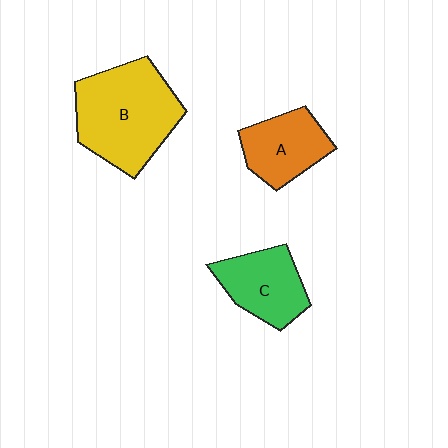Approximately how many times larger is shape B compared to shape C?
Approximately 1.7 times.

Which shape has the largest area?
Shape B (yellow).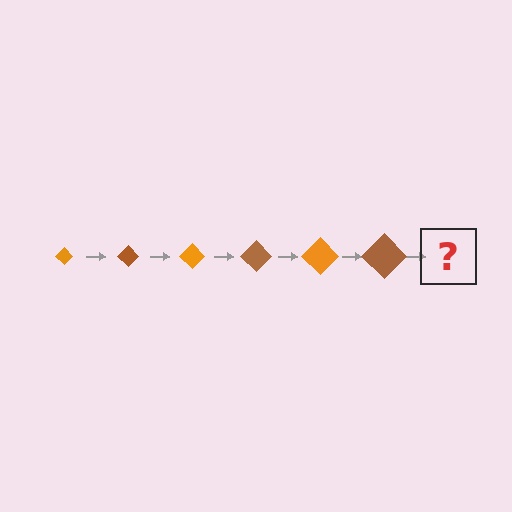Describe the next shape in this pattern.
It should be an orange diamond, larger than the previous one.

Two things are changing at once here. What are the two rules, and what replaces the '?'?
The two rules are that the diamond grows larger each step and the color cycles through orange and brown. The '?' should be an orange diamond, larger than the previous one.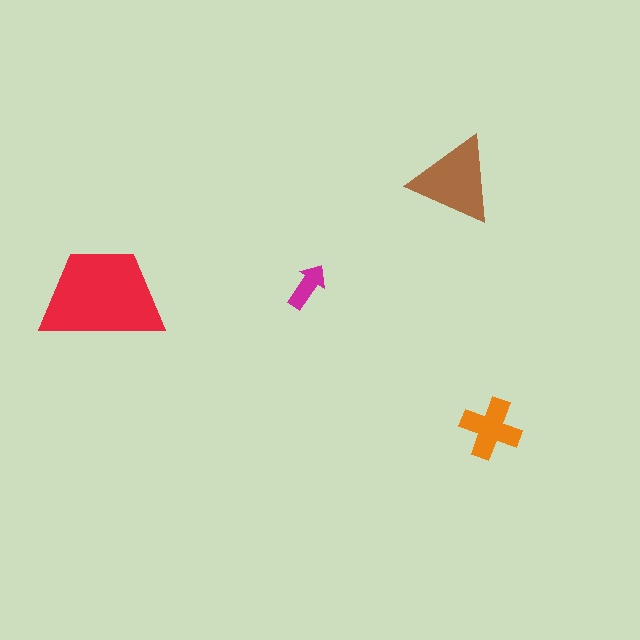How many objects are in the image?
There are 4 objects in the image.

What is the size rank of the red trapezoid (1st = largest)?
1st.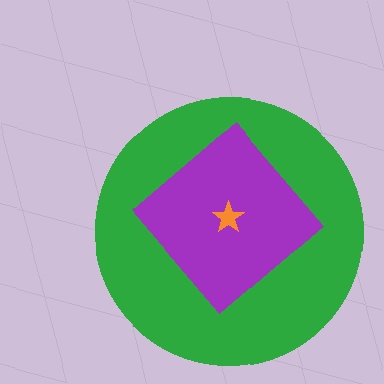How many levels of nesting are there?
3.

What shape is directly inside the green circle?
The purple diamond.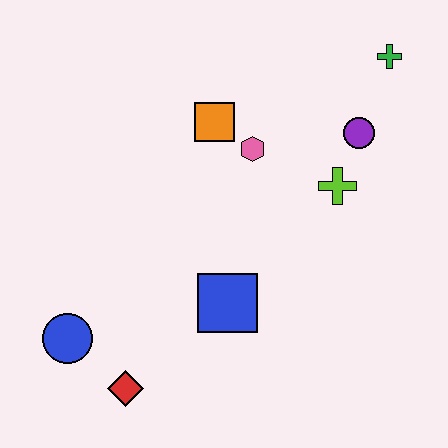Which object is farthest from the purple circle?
The blue circle is farthest from the purple circle.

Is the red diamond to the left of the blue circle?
No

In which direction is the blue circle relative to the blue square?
The blue circle is to the left of the blue square.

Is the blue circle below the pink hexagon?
Yes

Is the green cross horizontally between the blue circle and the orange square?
No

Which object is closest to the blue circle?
The red diamond is closest to the blue circle.